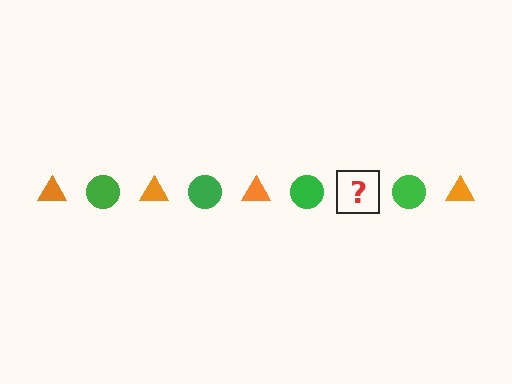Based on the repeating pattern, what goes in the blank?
The blank should be an orange triangle.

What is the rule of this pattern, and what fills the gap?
The rule is that the pattern alternates between orange triangle and green circle. The gap should be filled with an orange triangle.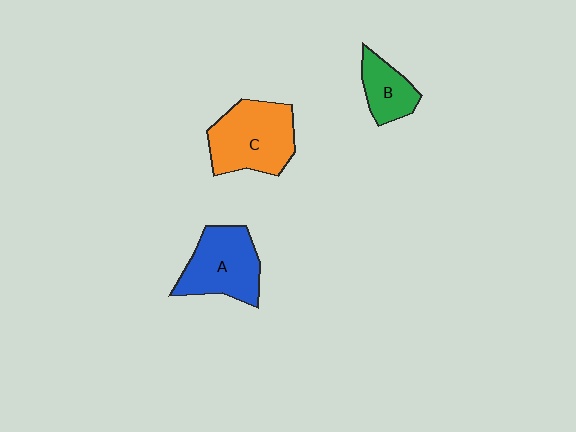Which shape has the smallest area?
Shape B (green).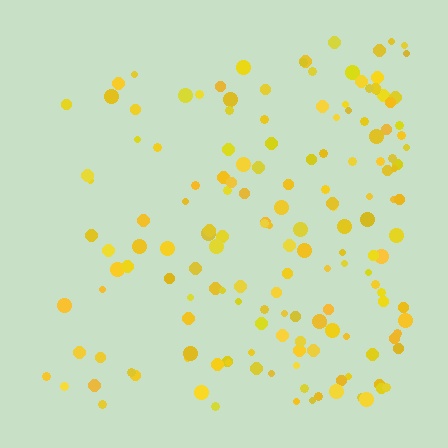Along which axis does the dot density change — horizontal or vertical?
Horizontal.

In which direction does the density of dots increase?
From left to right, with the right side densest.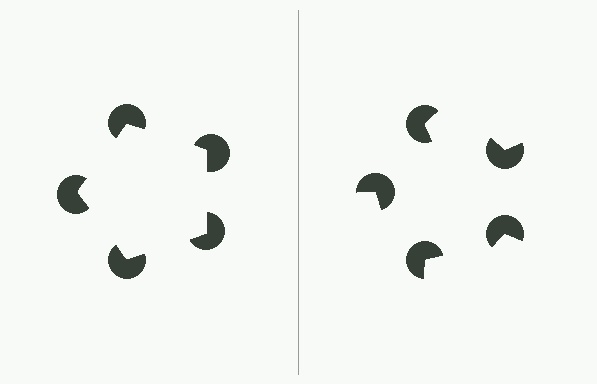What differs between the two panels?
The pac-man discs are positioned identically on both sides; only the wedge orientations differ. On the left they align to a pentagon; on the right they are misaligned.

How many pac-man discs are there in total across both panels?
10 — 5 on each side.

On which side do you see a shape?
An illusory pentagon appears on the left side. On the right side the wedge cuts are rotated, so no coherent shape forms.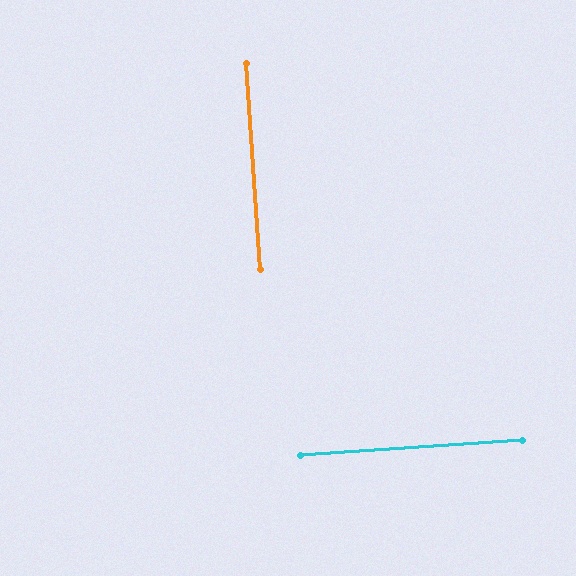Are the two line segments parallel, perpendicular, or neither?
Perpendicular — they meet at approximately 90°.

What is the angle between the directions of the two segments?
Approximately 90 degrees.